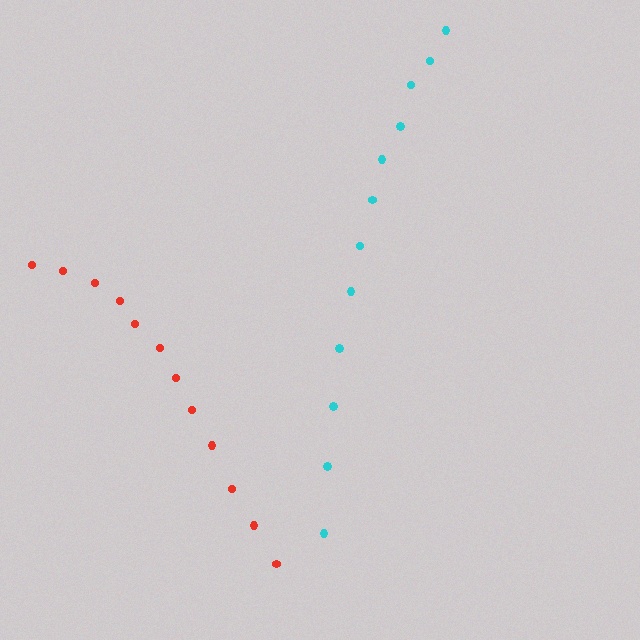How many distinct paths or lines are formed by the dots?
There are 2 distinct paths.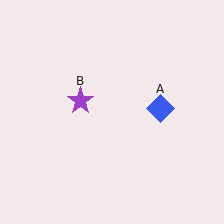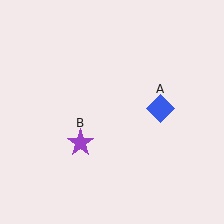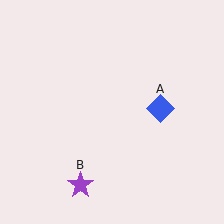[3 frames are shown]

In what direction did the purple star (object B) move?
The purple star (object B) moved down.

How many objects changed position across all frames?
1 object changed position: purple star (object B).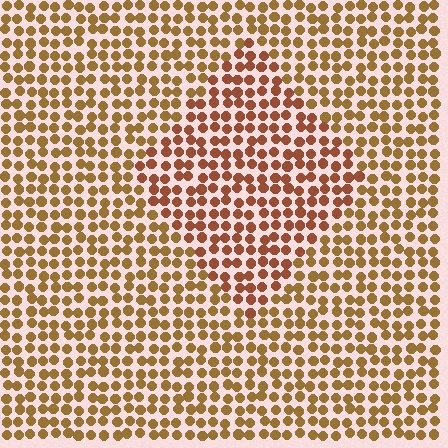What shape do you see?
I see a diamond.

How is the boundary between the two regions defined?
The boundary is defined purely by a slight shift in hue (about 24 degrees). Spacing, size, and orientation are identical on both sides.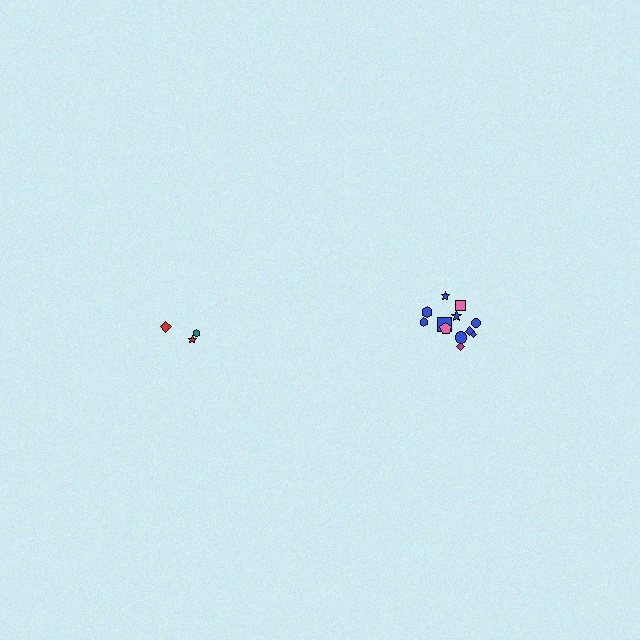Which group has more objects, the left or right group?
The right group.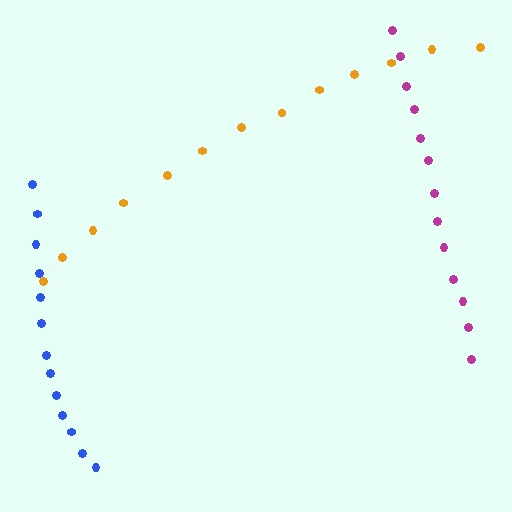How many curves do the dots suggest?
There are 3 distinct paths.